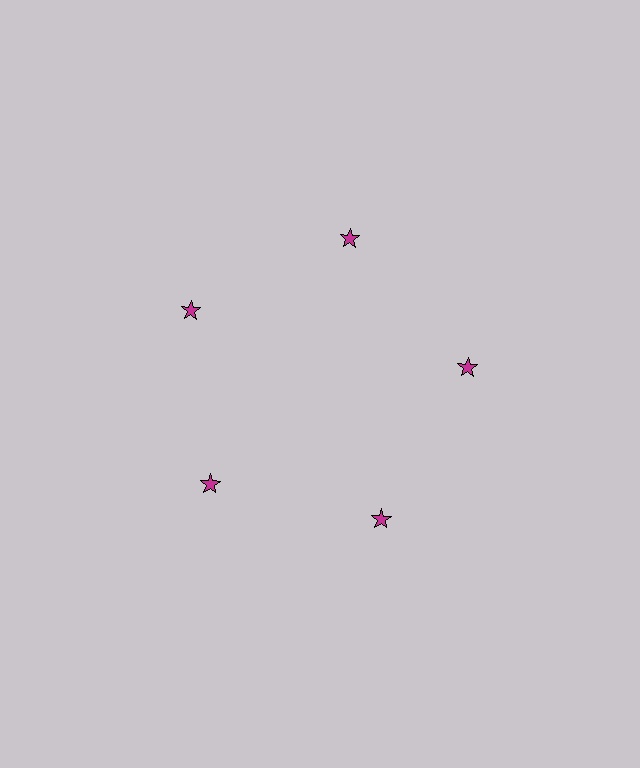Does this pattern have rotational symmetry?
Yes, this pattern has 5-fold rotational symmetry. It looks the same after rotating 72 degrees around the center.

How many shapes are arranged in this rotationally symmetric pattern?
There are 5 shapes, arranged in 5 groups of 1.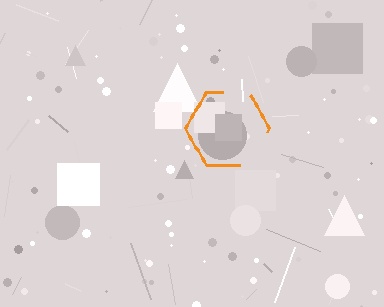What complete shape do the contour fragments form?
The contour fragments form a hexagon.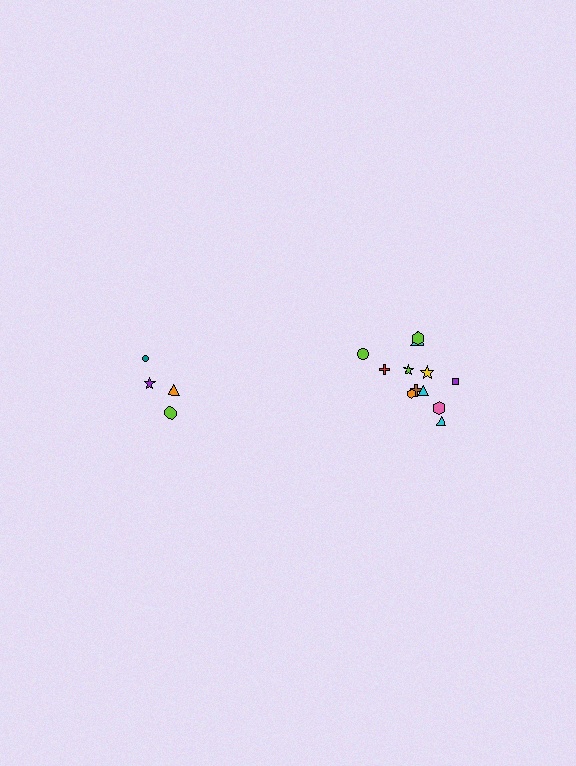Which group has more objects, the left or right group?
The right group.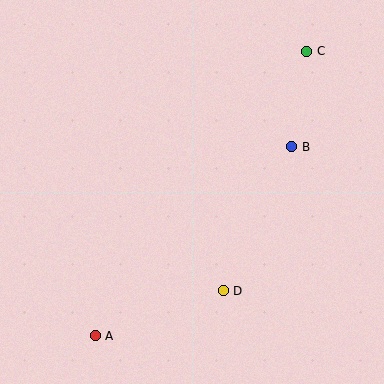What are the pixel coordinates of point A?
Point A is at (95, 336).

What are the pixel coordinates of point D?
Point D is at (223, 291).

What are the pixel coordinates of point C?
Point C is at (307, 51).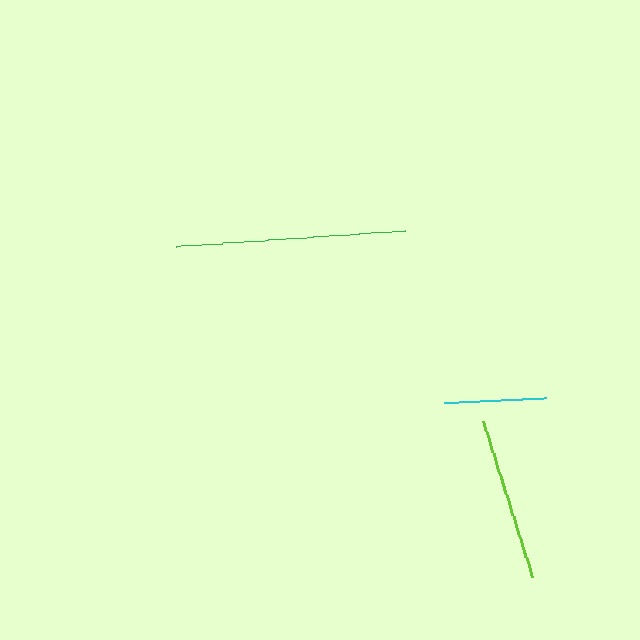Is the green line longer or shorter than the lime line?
The green line is longer than the lime line.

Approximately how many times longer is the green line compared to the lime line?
The green line is approximately 1.4 times the length of the lime line.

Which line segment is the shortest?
The cyan line is the shortest at approximately 102 pixels.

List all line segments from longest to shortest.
From longest to shortest: green, lime, cyan.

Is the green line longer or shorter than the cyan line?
The green line is longer than the cyan line.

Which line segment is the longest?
The green line is the longest at approximately 230 pixels.